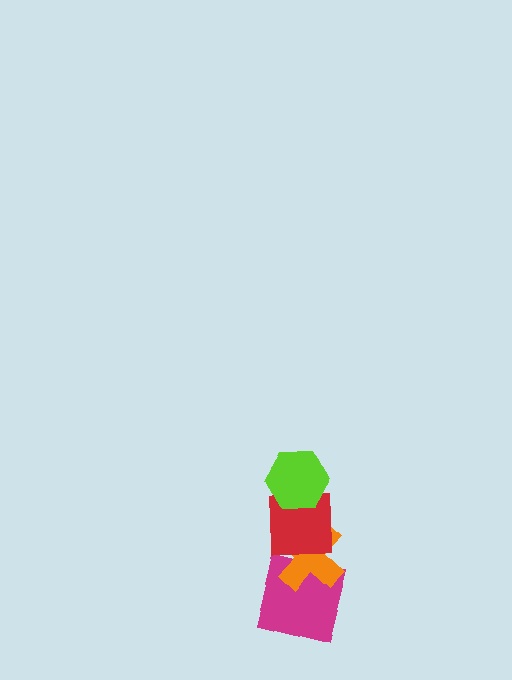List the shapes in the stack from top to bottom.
From top to bottom: the lime hexagon, the red square, the orange cross, the magenta square.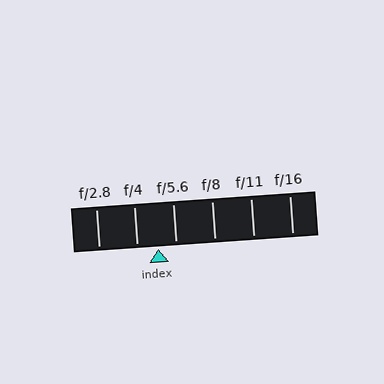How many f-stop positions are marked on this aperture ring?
There are 6 f-stop positions marked.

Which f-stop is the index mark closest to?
The index mark is closest to f/5.6.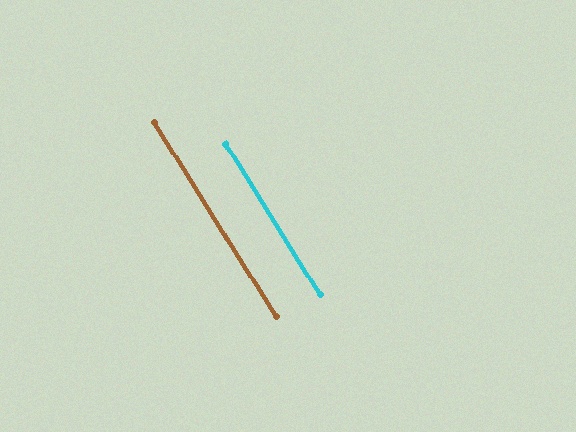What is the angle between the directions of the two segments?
Approximately 0 degrees.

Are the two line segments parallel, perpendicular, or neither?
Parallel — their directions differ by only 0.1°.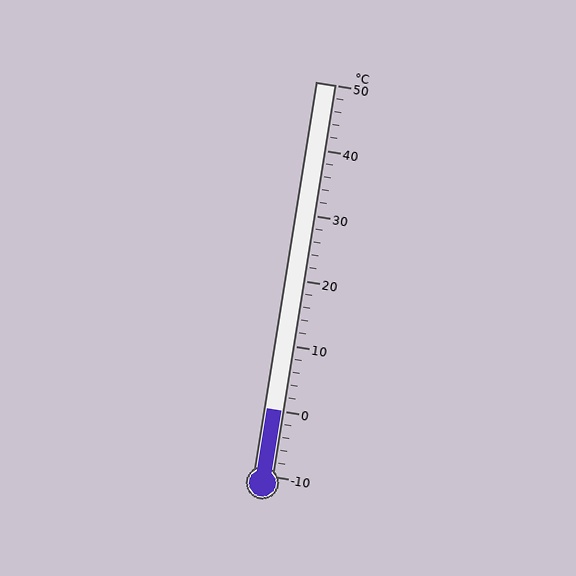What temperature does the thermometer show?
The thermometer shows approximately 0°C.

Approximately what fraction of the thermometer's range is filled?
The thermometer is filled to approximately 15% of its range.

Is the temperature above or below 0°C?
The temperature is at 0°C.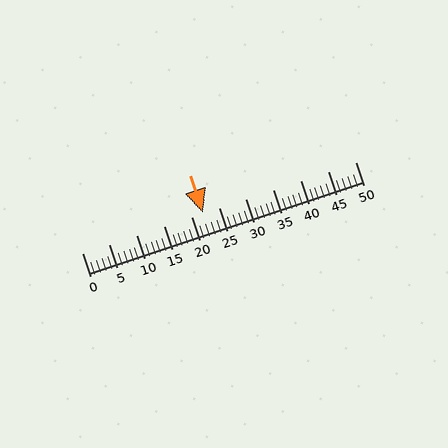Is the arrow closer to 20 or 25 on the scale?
The arrow is closer to 20.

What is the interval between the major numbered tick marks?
The major tick marks are spaced 5 units apart.